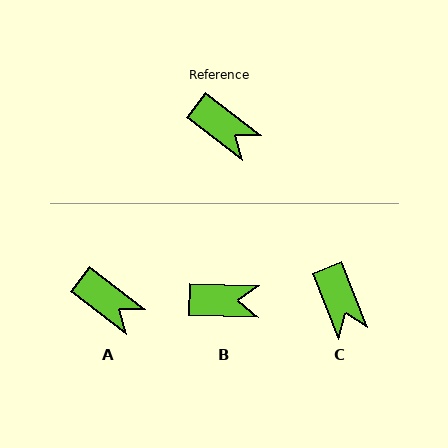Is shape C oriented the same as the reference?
No, it is off by about 31 degrees.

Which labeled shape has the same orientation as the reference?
A.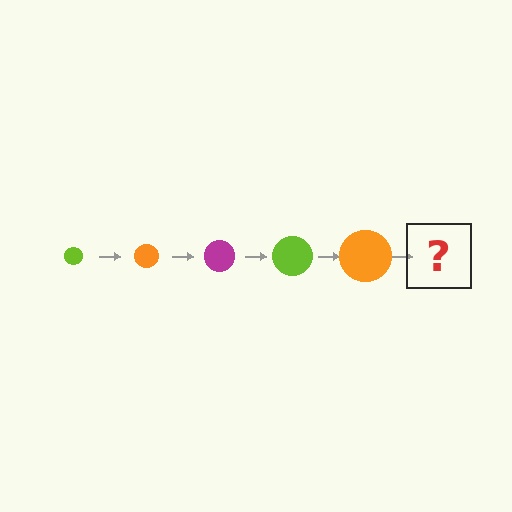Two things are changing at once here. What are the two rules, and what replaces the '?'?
The two rules are that the circle grows larger each step and the color cycles through lime, orange, and magenta. The '?' should be a magenta circle, larger than the previous one.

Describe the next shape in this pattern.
It should be a magenta circle, larger than the previous one.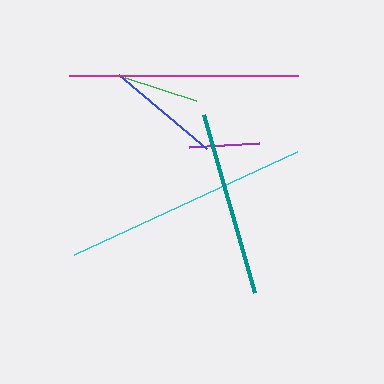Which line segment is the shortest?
The purple line is the shortest at approximately 70 pixels.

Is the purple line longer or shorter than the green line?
The green line is longer than the purple line.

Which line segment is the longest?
The cyan line is the longest at approximately 246 pixels.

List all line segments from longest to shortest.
From longest to shortest: cyan, magenta, teal, blue, green, purple.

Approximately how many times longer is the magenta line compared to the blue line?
The magenta line is approximately 2.0 times the length of the blue line.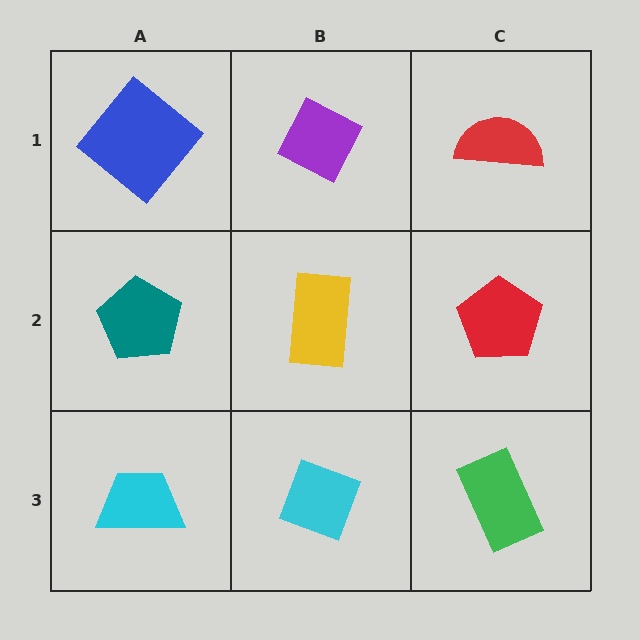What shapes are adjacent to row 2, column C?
A red semicircle (row 1, column C), a green rectangle (row 3, column C), a yellow rectangle (row 2, column B).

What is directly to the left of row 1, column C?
A purple diamond.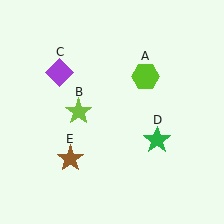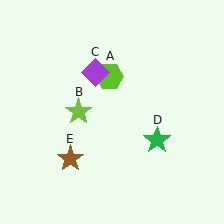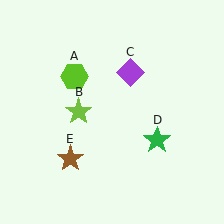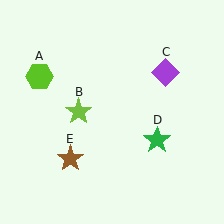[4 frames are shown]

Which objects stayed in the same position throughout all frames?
Lime star (object B) and green star (object D) and brown star (object E) remained stationary.